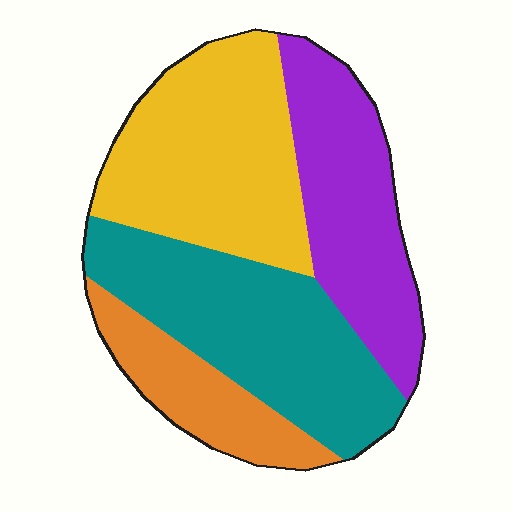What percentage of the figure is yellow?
Yellow covers roughly 30% of the figure.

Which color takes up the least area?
Orange, at roughly 15%.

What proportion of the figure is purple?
Purple takes up about one quarter (1/4) of the figure.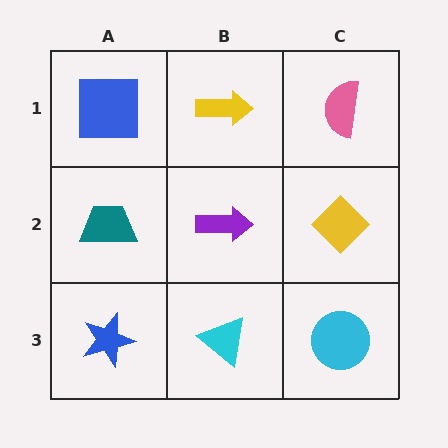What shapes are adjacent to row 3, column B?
A purple arrow (row 2, column B), a blue star (row 3, column A), a cyan circle (row 3, column C).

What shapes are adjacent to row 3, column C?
A yellow diamond (row 2, column C), a cyan triangle (row 3, column B).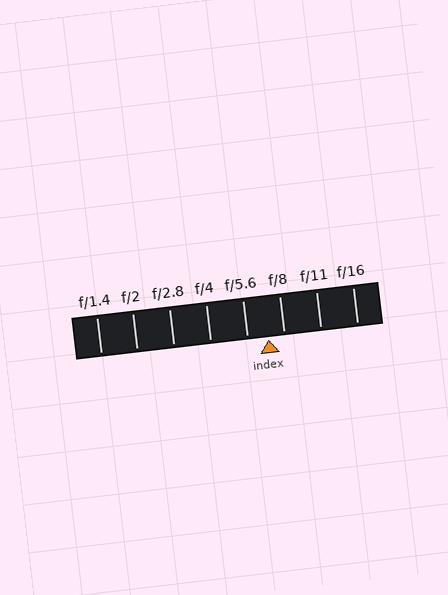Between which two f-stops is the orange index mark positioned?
The index mark is between f/5.6 and f/8.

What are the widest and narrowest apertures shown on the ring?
The widest aperture shown is f/1.4 and the narrowest is f/16.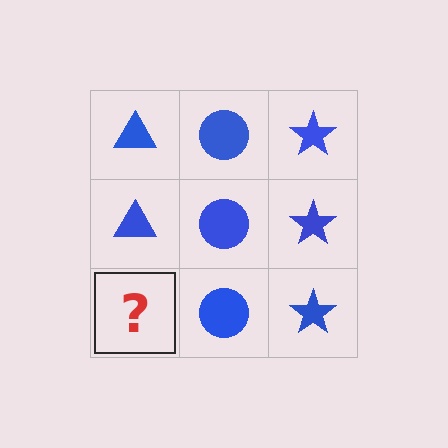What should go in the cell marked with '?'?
The missing cell should contain a blue triangle.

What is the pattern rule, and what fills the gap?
The rule is that each column has a consistent shape. The gap should be filled with a blue triangle.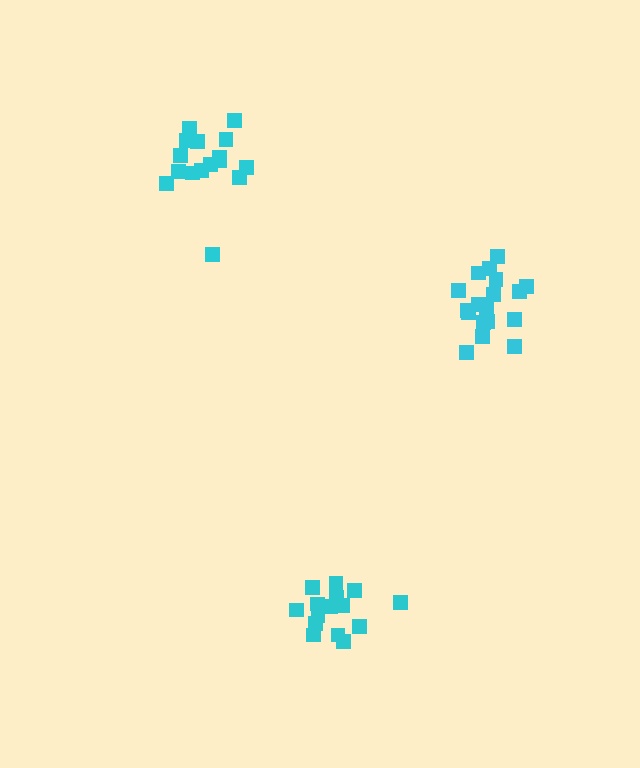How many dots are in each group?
Group 1: 15 dots, Group 2: 18 dots, Group 3: 16 dots (49 total).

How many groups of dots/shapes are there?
There are 3 groups.